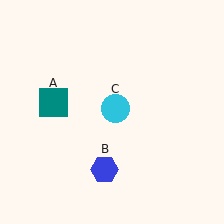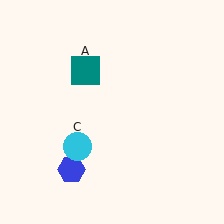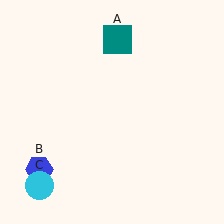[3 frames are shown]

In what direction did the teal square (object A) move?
The teal square (object A) moved up and to the right.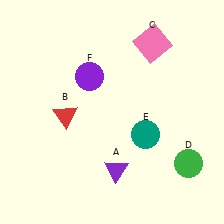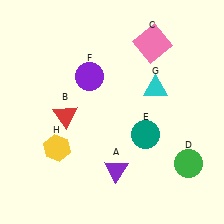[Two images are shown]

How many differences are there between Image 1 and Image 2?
There are 2 differences between the two images.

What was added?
A cyan triangle (G), a yellow hexagon (H) were added in Image 2.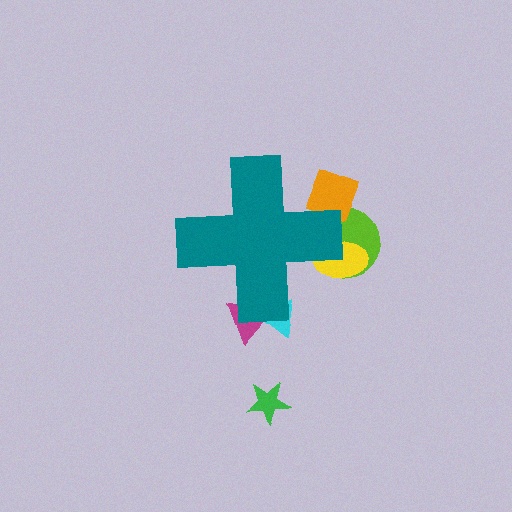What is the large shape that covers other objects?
A teal cross.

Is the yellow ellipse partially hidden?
Yes, the yellow ellipse is partially hidden behind the teal cross.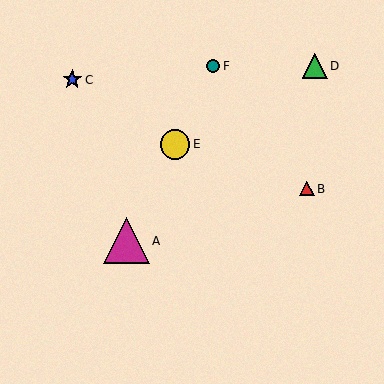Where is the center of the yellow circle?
The center of the yellow circle is at (175, 144).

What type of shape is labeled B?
Shape B is a red triangle.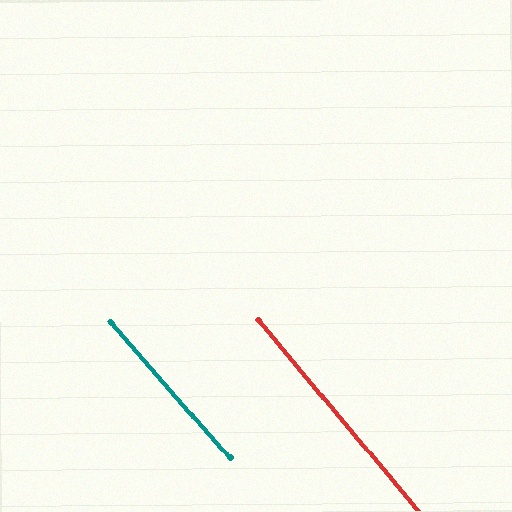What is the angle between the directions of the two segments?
Approximately 2 degrees.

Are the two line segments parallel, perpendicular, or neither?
Parallel — their directions differ by only 1.5°.